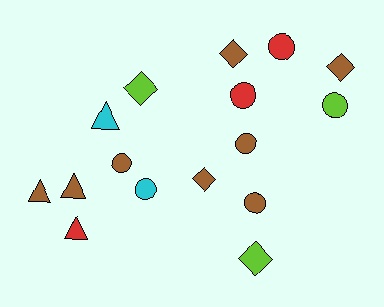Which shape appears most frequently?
Circle, with 7 objects.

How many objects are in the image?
There are 16 objects.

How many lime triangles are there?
There are no lime triangles.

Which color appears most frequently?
Brown, with 8 objects.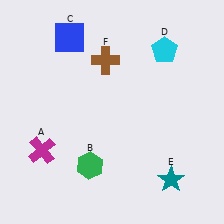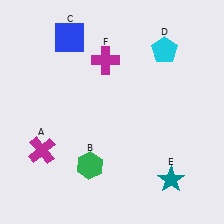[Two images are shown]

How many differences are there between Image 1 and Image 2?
There is 1 difference between the two images.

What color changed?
The cross (F) changed from brown in Image 1 to magenta in Image 2.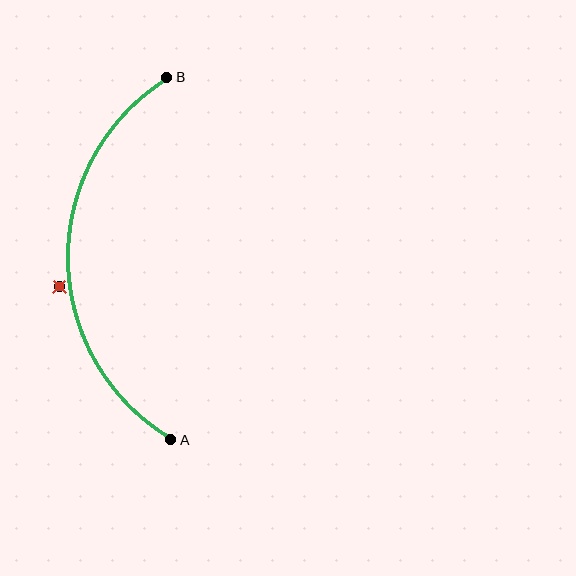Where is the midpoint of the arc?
The arc midpoint is the point on the curve farthest from the straight line joining A and B. It sits to the left of that line.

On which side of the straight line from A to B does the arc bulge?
The arc bulges to the left of the straight line connecting A and B.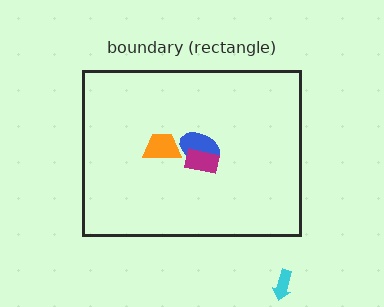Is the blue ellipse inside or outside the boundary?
Inside.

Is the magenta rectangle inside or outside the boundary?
Inside.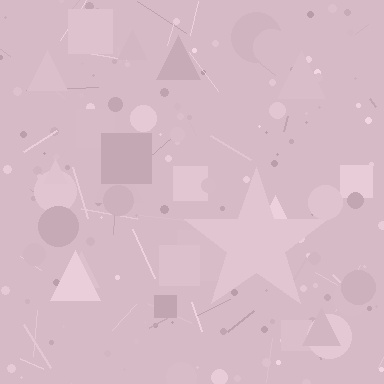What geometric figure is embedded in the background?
A star is embedded in the background.